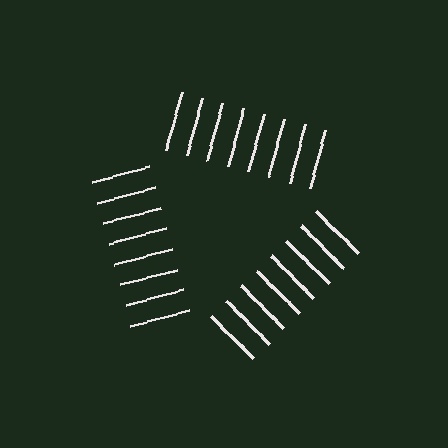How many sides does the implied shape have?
3 sides — the line-ends trace a triangle.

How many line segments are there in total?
24 — 8 along each of the 3 edges.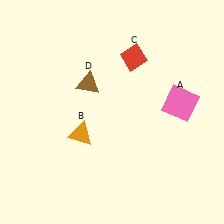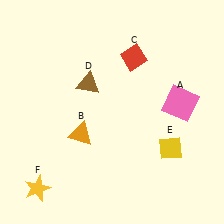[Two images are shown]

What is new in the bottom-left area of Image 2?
A yellow star (F) was added in the bottom-left area of Image 2.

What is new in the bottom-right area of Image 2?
A yellow diamond (E) was added in the bottom-right area of Image 2.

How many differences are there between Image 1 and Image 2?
There are 2 differences between the two images.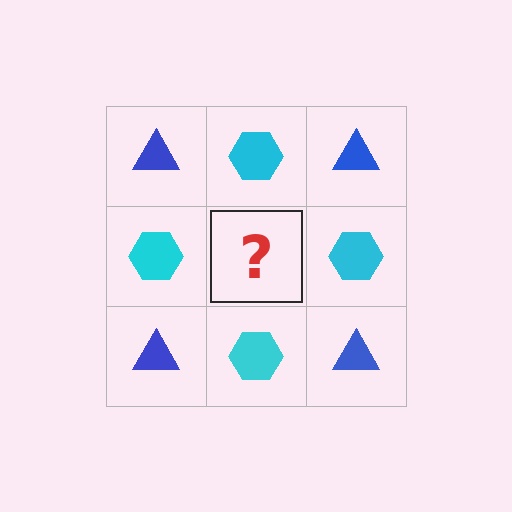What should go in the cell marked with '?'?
The missing cell should contain a blue triangle.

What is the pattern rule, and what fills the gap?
The rule is that it alternates blue triangle and cyan hexagon in a checkerboard pattern. The gap should be filled with a blue triangle.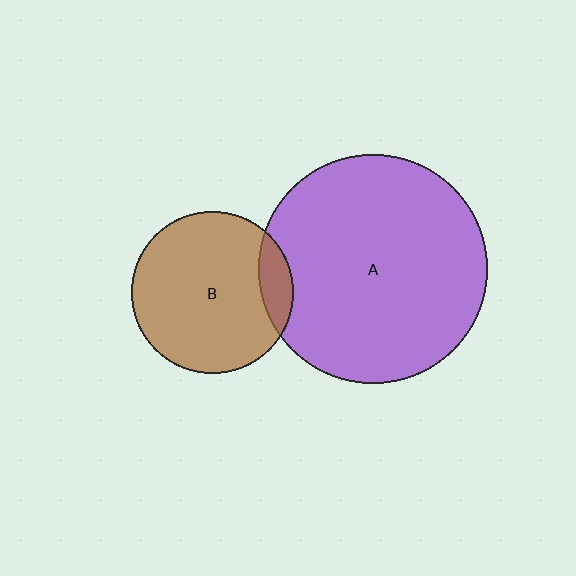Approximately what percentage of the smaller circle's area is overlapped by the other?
Approximately 10%.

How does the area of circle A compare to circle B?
Approximately 2.0 times.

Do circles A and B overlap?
Yes.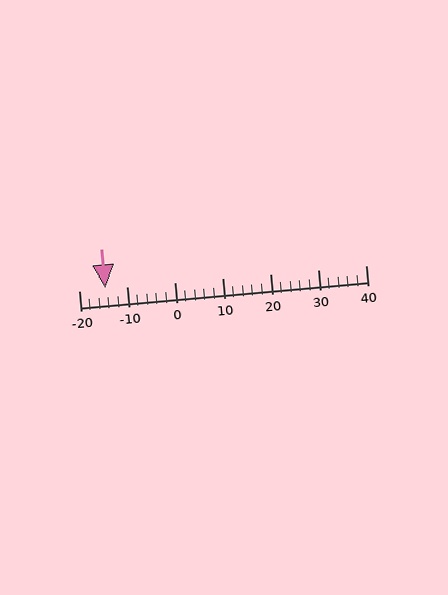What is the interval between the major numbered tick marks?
The major tick marks are spaced 10 units apart.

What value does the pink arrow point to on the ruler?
The pink arrow points to approximately -14.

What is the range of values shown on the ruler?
The ruler shows values from -20 to 40.